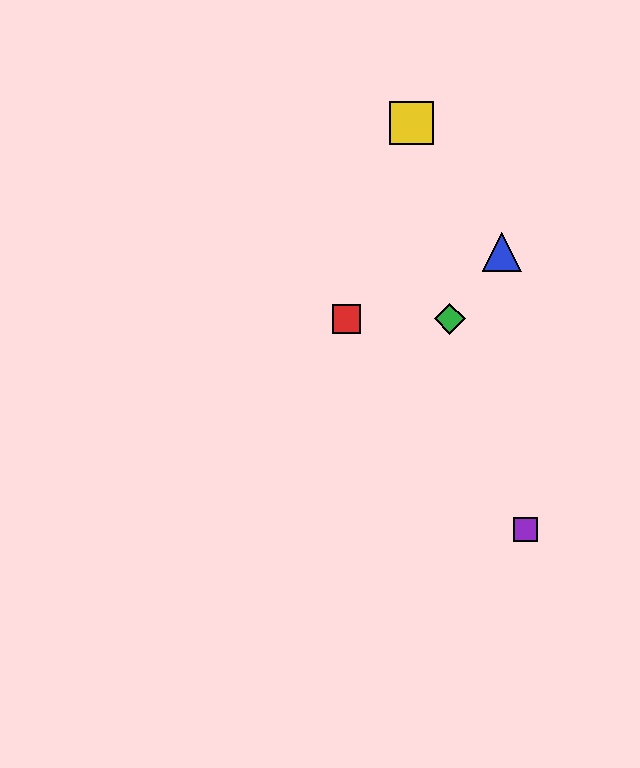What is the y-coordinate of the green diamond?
The green diamond is at y≈319.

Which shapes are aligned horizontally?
The red square, the green diamond are aligned horizontally.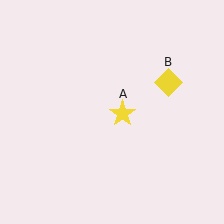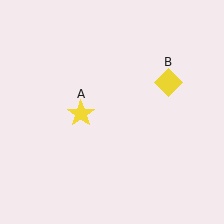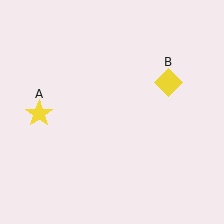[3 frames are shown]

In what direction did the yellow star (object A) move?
The yellow star (object A) moved left.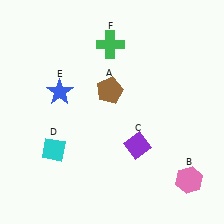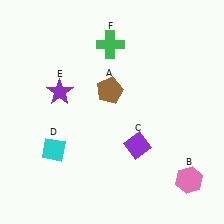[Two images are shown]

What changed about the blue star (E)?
In Image 1, E is blue. In Image 2, it changed to purple.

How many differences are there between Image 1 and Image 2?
There is 1 difference between the two images.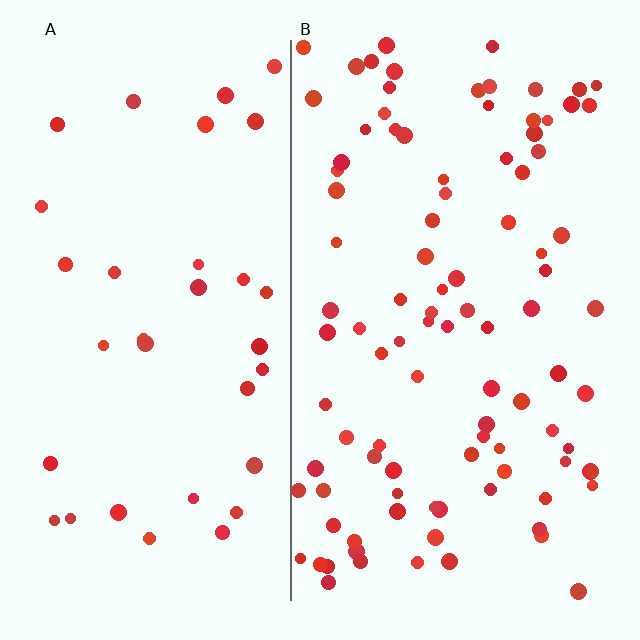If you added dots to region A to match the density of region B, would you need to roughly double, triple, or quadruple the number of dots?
Approximately triple.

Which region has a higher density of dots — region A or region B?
B (the right).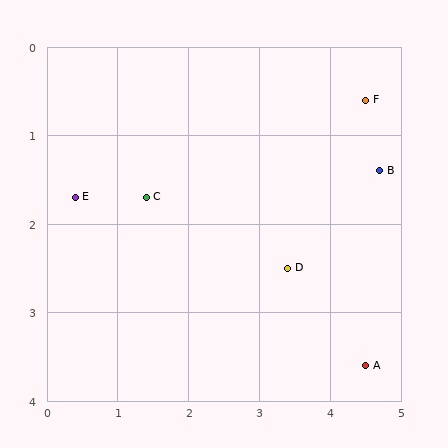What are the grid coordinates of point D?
Point D is at approximately (3.4, 2.5).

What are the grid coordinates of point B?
Point B is at approximately (4.7, 1.4).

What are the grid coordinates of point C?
Point C is at approximately (1.4, 1.7).